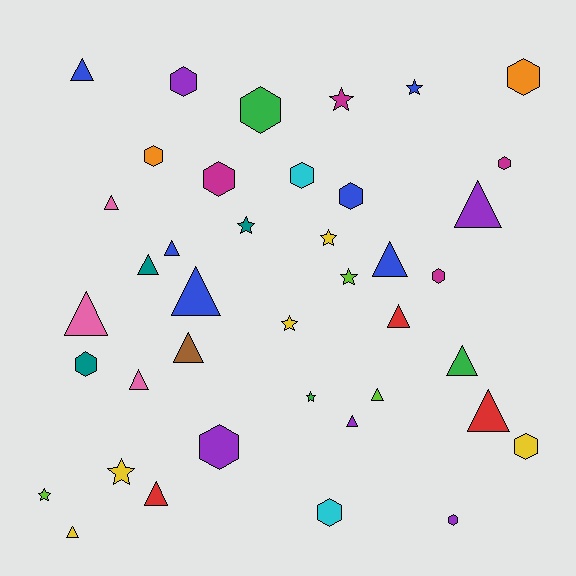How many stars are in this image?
There are 9 stars.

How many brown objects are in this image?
There is 1 brown object.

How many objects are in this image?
There are 40 objects.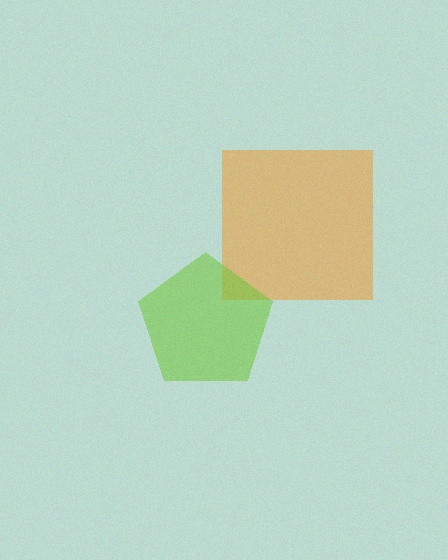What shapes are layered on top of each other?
The layered shapes are: an orange square, a lime pentagon.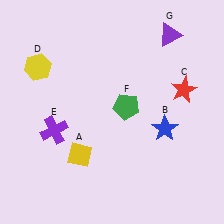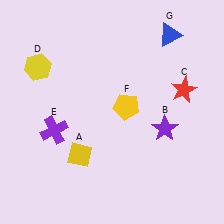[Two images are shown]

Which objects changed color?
B changed from blue to purple. F changed from green to yellow. G changed from purple to blue.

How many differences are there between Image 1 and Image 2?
There are 3 differences between the two images.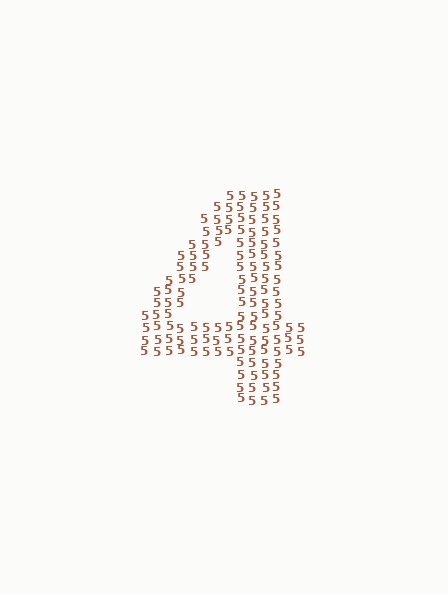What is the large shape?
The large shape is the digit 4.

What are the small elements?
The small elements are digit 5's.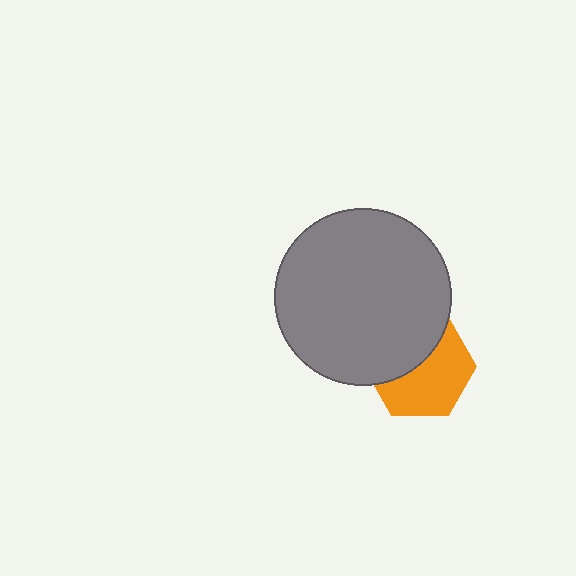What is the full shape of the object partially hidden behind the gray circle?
The partially hidden object is an orange hexagon.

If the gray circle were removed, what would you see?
You would see the complete orange hexagon.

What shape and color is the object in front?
The object in front is a gray circle.